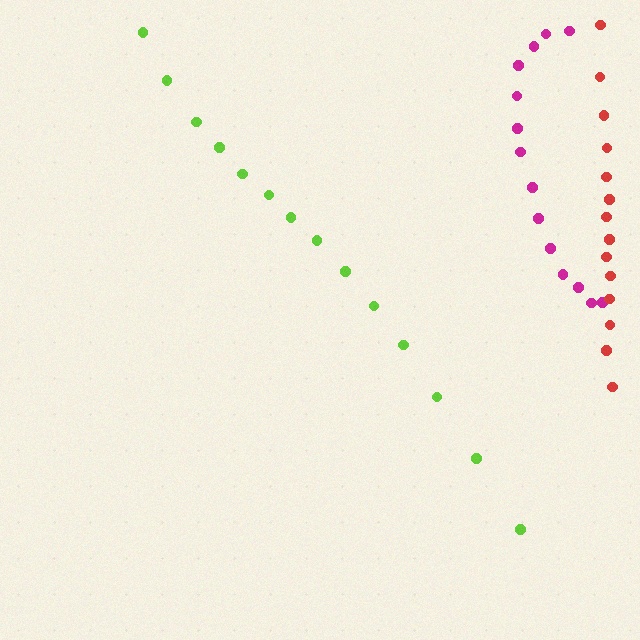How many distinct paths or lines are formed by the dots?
There are 3 distinct paths.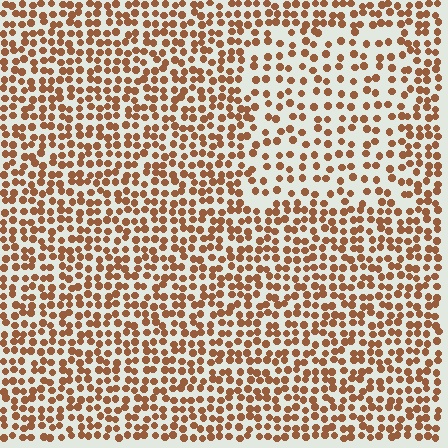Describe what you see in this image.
The image contains small brown elements arranged at two different densities. A rectangle-shaped region is visible where the elements are less densely packed than the surrounding area.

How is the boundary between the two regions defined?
The boundary is defined by a change in element density (approximately 1.7x ratio). All elements are the same color, size, and shape.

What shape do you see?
I see a rectangle.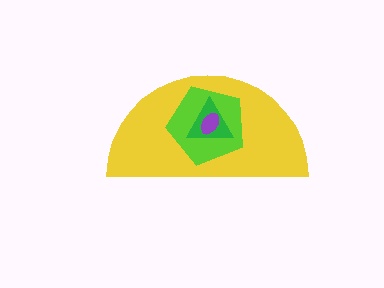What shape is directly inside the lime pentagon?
The green triangle.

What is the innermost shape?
The purple ellipse.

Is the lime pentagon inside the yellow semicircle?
Yes.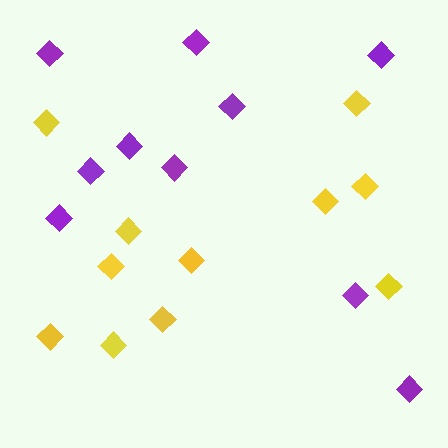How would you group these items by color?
There are 2 groups: one group of yellow diamonds (11) and one group of purple diamonds (10).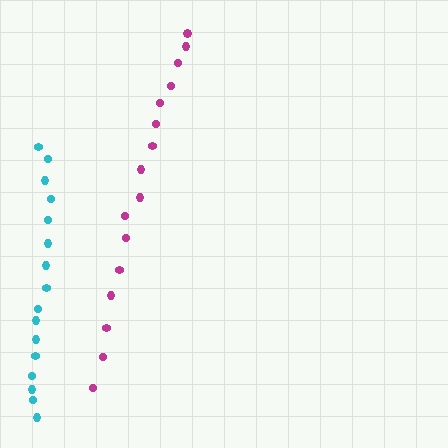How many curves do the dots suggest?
There are 2 distinct paths.